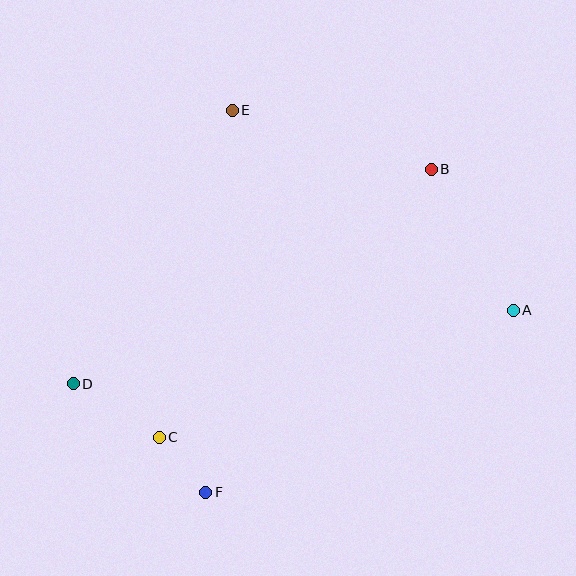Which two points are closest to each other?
Points C and F are closest to each other.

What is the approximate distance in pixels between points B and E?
The distance between B and E is approximately 208 pixels.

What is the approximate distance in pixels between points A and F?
The distance between A and F is approximately 357 pixels.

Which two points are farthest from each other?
Points A and D are farthest from each other.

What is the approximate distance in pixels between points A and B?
The distance between A and B is approximately 163 pixels.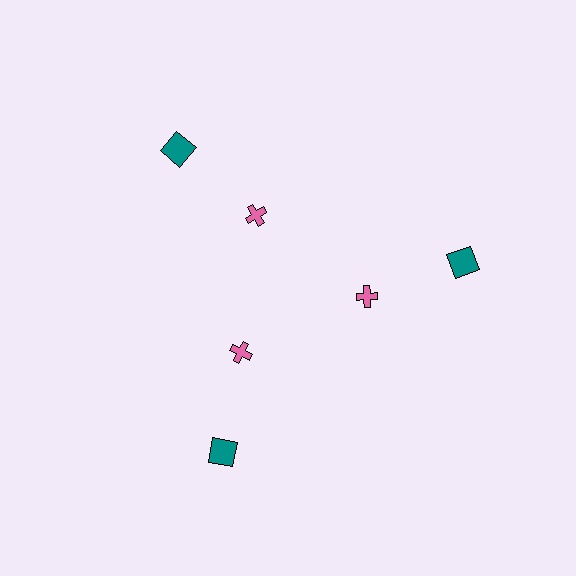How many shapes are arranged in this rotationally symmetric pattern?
There are 6 shapes, arranged in 3 groups of 2.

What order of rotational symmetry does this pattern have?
This pattern has 3-fold rotational symmetry.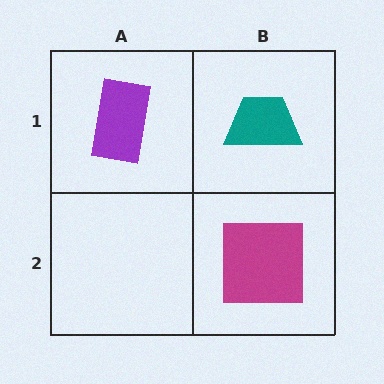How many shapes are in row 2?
1 shape.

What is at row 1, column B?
A teal trapezoid.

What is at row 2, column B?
A magenta square.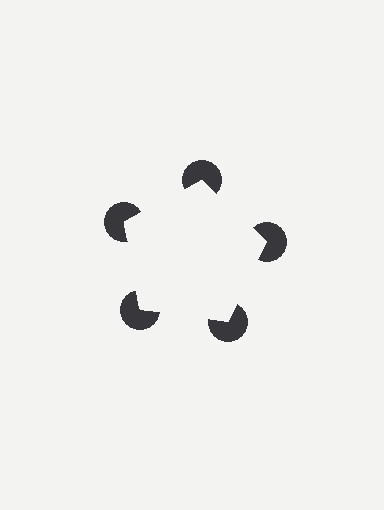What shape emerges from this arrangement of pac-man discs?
An illusory pentagon — its edges are inferred from the aligned wedge cuts in the pac-man discs, not physically drawn.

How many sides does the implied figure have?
5 sides.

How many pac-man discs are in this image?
There are 5 — one at each vertex of the illusory pentagon.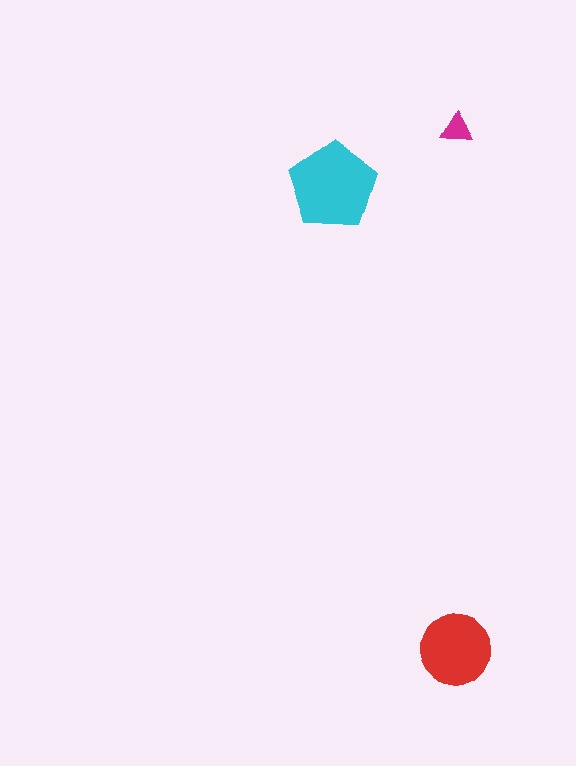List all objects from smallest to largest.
The magenta triangle, the red circle, the cyan pentagon.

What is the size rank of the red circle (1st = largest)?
2nd.